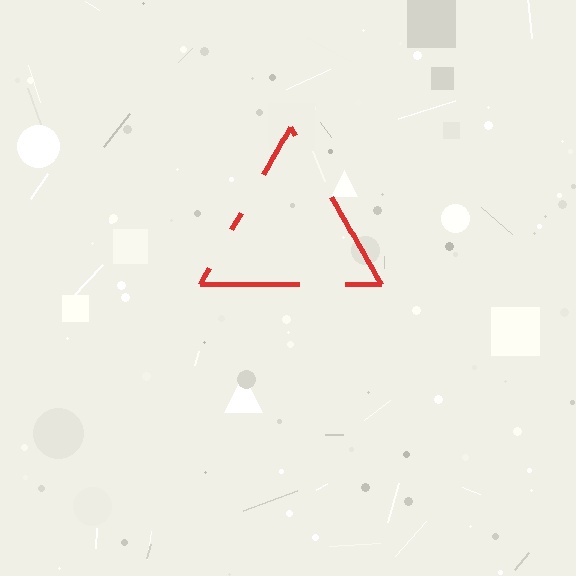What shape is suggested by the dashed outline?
The dashed outline suggests a triangle.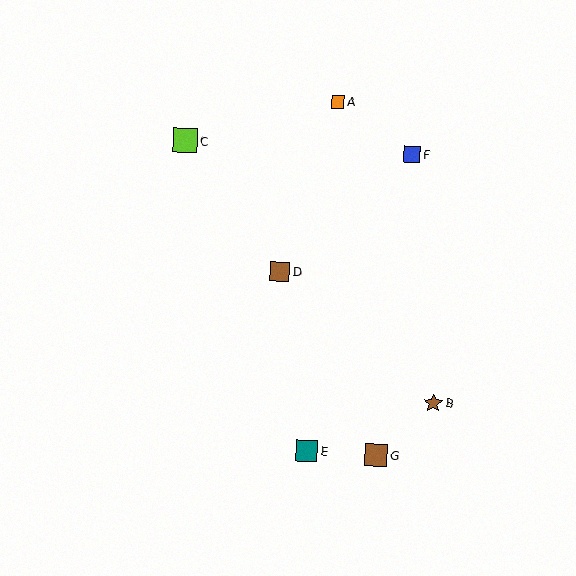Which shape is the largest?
The lime square (labeled C) is the largest.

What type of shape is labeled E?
Shape E is a teal square.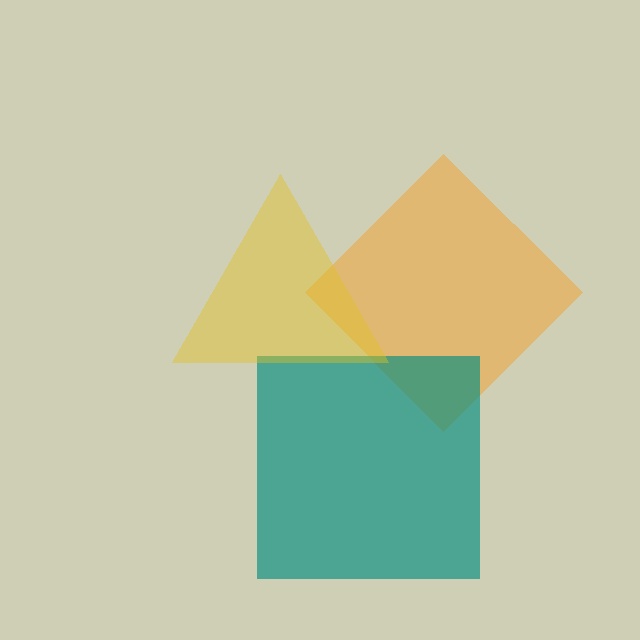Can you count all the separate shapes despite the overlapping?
Yes, there are 3 separate shapes.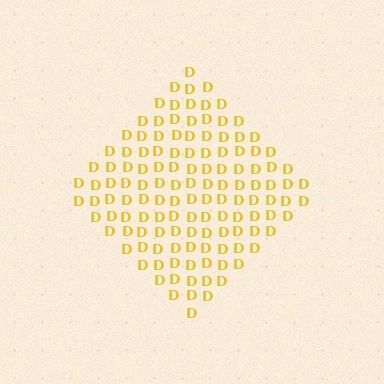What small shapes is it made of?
It is made of small letter D's.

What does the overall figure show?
The overall figure shows a diamond.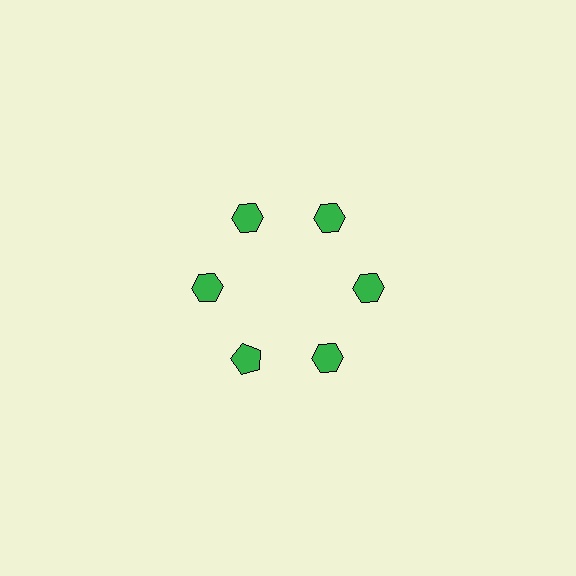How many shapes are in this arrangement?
There are 6 shapes arranged in a ring pattern.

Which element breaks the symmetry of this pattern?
The green pentagon at roughly the 7 o'clock position breaks the symmetry. All other shapes are green hexagons.